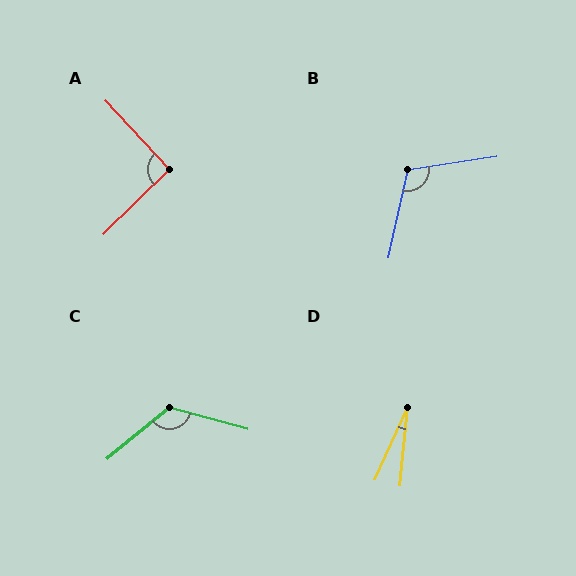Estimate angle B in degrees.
Approximately 111 degrees.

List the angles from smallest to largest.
D (19°), A (91°), B (111°), C (126°).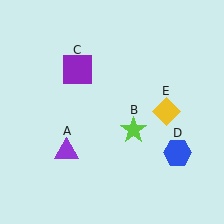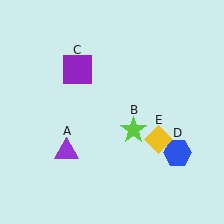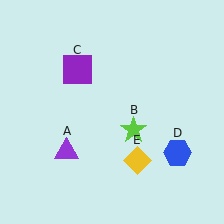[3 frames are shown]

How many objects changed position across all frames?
1 object changed position: yellow diamond (object E).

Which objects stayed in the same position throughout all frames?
Purple triangle (object A) and lime star (object B) and purple square (object C) and blue hexagon (object D) remained stationary.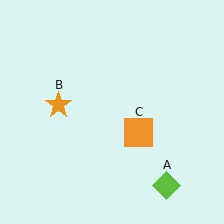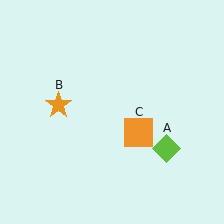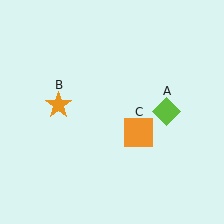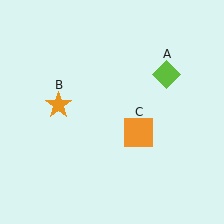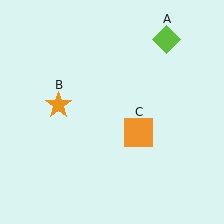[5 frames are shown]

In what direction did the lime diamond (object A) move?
The lime diamond (object A) moved up.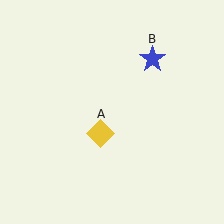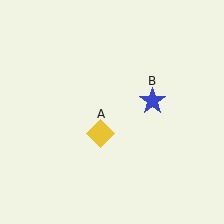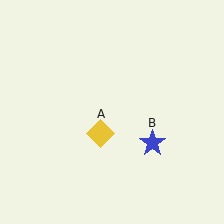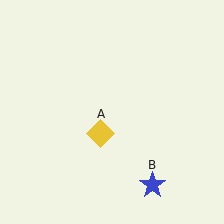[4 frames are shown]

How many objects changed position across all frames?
1 object changed position: blue star (object B).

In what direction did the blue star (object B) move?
The blue star (object B) moved down.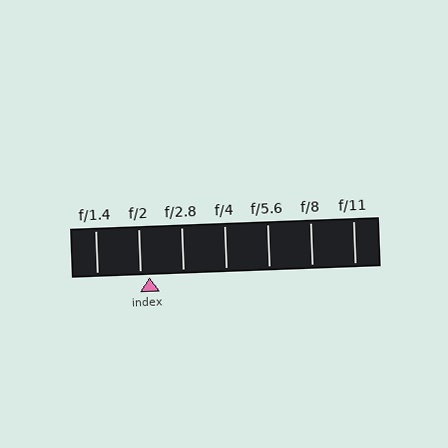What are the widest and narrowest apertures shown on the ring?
The widest aperture shown is f/1.4 and the narrowest is f/11.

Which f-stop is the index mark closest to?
The index mark is closest to f/2.